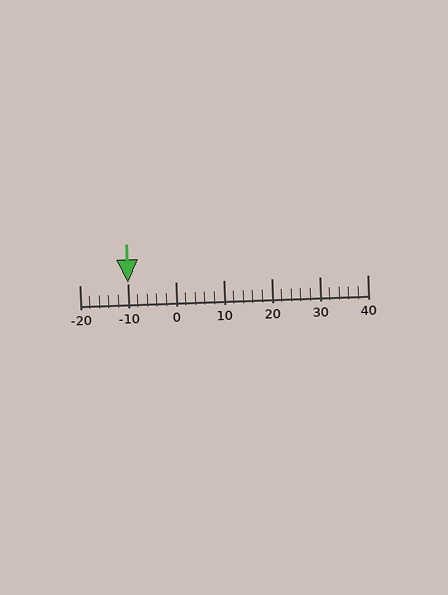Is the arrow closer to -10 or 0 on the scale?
The arrow is closer to -10.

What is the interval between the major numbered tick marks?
The major tick marks are spaced 10 units apart.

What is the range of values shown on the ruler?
The ruler shows values from -20 to 40.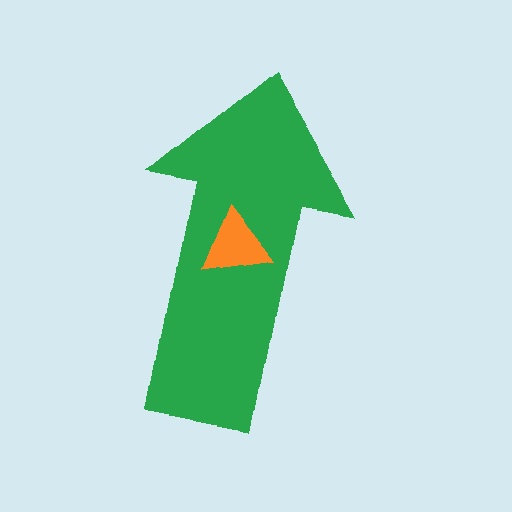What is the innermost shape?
The orange triangle.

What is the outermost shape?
The green arrow.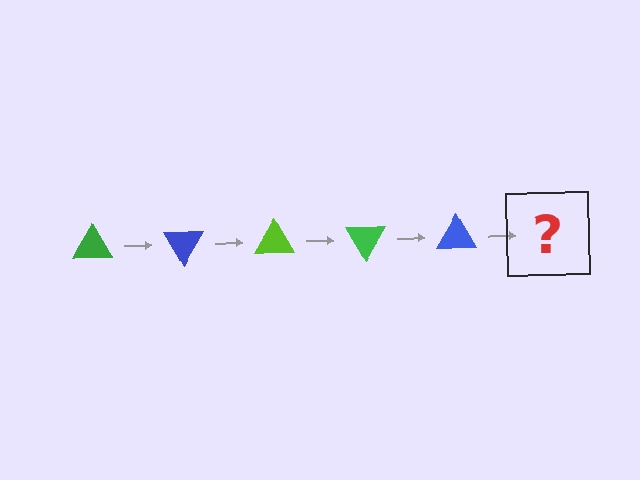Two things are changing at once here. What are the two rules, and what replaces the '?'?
The two rules are that it rotates 60 degrees each step and the color cycles through green, blue, and lime. The '?' should be a lime triangle, rotated 300 degrees from the start.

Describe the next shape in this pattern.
It should be a lime triangle, rotated 300 degrees from the start.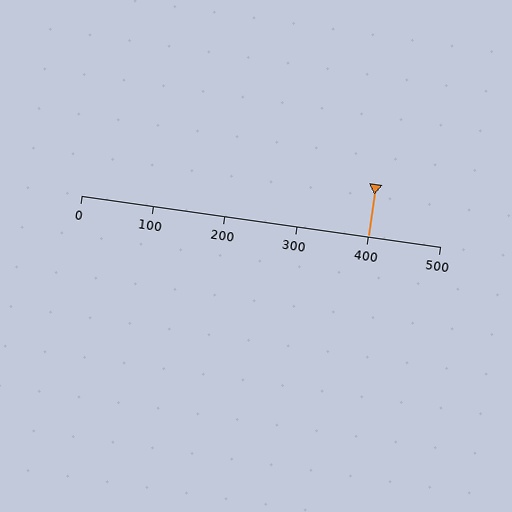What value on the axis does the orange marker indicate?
The marker indicates approximately 400.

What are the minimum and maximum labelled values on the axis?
The axis runs from 0 to 500.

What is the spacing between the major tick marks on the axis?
The major ticks are spaced 100 apart.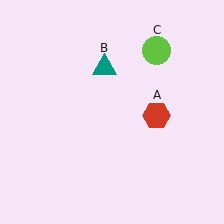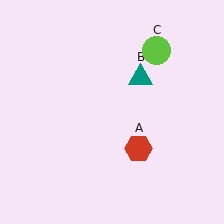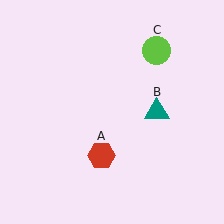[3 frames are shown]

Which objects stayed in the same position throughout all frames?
Lime circle (object C) remained stationary.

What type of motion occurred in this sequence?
The red hexagon (object A), teal triangle (object B) rotated clockwise around the center of the scene.